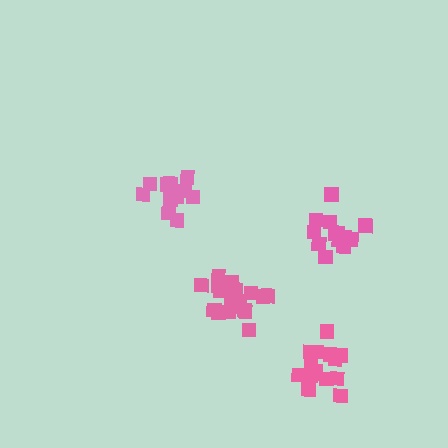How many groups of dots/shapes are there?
There are 4 groups.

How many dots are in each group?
Group 1: 15 dots, Group 2: 13 dots, Group 3: 12 dots, Group 4: 18 dots (58 total).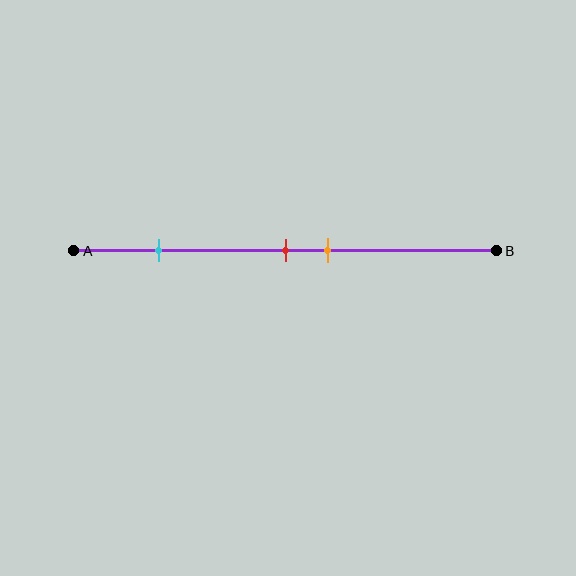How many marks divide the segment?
There are 3 marks dividing the segment.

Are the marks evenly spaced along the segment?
No, the marks are not evenly spaced.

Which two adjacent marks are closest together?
The red and orange marks are the closest adjacent pair.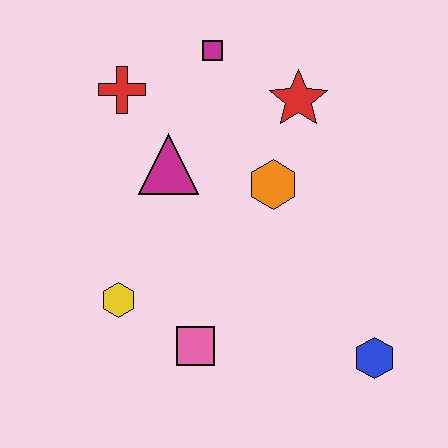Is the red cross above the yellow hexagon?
Yes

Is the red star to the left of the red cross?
No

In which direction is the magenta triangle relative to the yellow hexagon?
The magenta triangle is above the yellow hexagon.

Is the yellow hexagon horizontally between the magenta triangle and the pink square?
No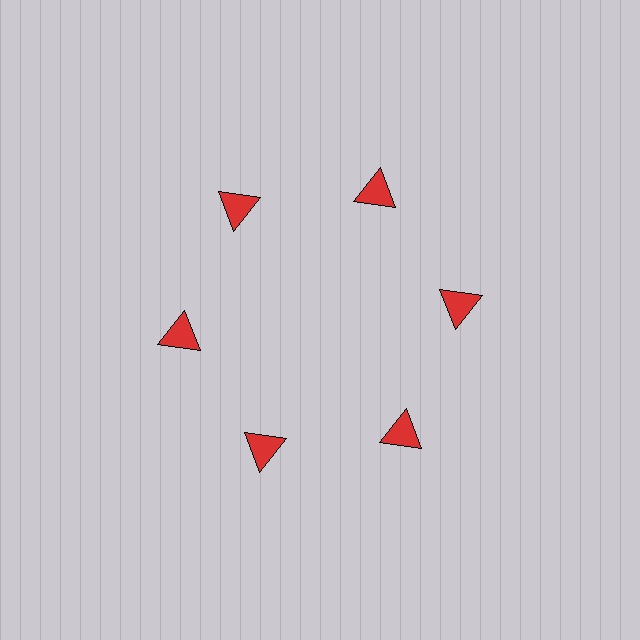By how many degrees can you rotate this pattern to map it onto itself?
The pattern maps onto itself every 60 degrees of rotation.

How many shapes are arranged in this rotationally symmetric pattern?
There are 6 shapes, arranged in 6 groups of 1.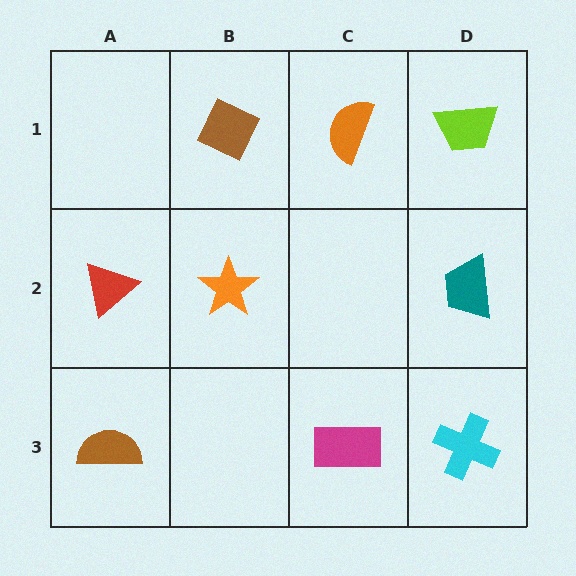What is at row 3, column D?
A cyan cross.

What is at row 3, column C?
A magenta rectangle.